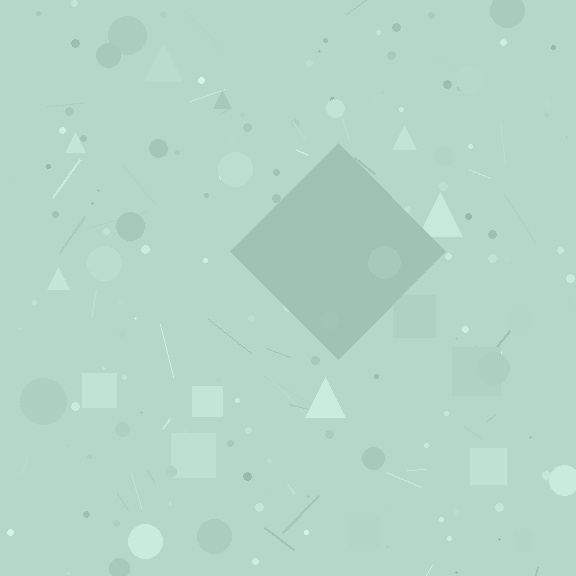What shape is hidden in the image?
A diamond is hidden in the image.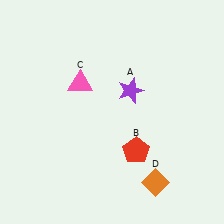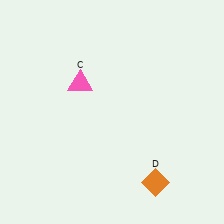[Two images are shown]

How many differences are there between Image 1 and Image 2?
There are 2 differences between the two images.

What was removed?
The red pentagon (B), the purple star (A) were removed in Image 2.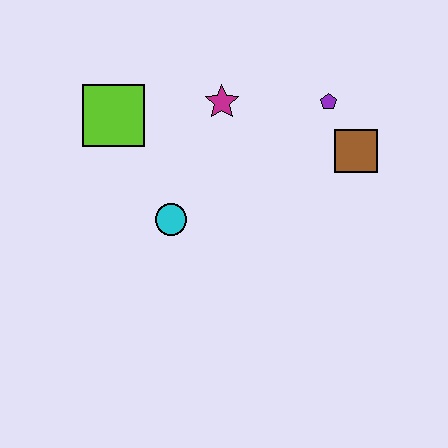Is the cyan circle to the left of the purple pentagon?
Yes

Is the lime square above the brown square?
Yes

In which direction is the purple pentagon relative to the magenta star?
The purple pentagon is to the right of the magenta star.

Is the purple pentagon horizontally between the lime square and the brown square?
Yes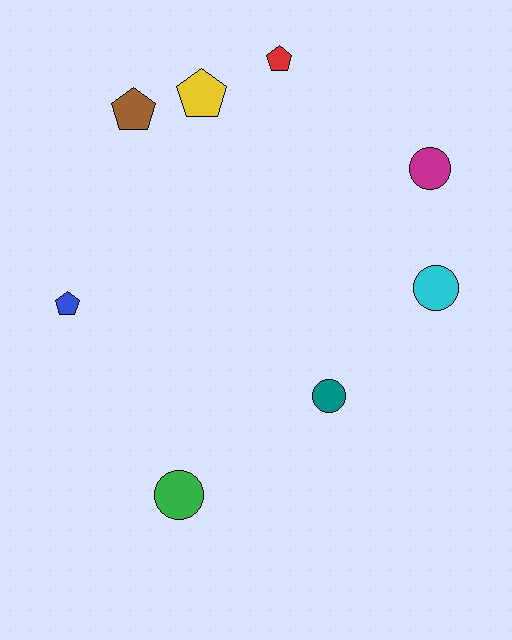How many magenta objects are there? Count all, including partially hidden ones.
There is 1 magenta object.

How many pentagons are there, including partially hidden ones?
There are 4 pentagons.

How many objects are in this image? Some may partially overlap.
There are 8 objects.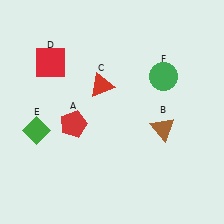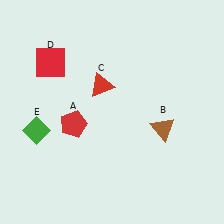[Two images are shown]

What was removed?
The green circle (F) was removed in Image 2.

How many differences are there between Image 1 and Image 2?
There is 1 difference between the two images.